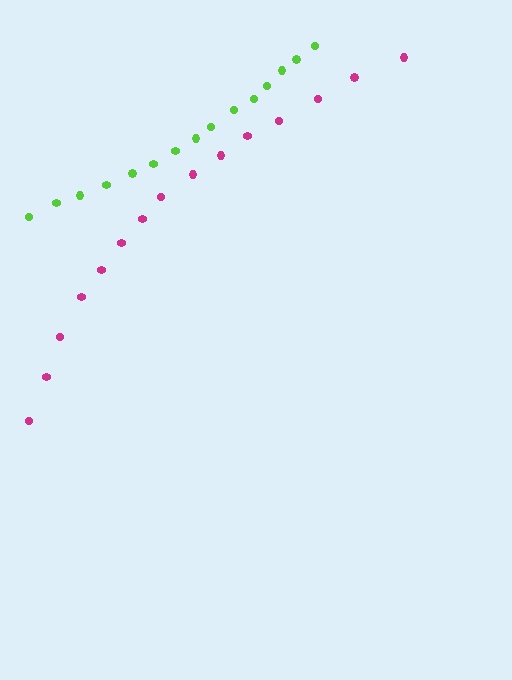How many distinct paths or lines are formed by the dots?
There are 2 distinct paths.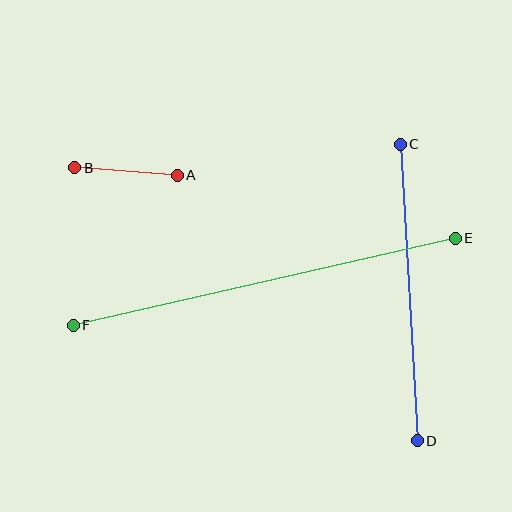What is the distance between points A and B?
The distance is approximately 103 pixels.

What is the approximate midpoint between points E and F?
The midpoint is at approximately (264, 282) pixels.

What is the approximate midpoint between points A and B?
The midpoint is at approximately (126, 171) pixels.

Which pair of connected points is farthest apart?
Points E and F are farthest apart.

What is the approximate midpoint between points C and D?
The midpoint is at approximately (409, 293) pixels.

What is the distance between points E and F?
The distance is approximately 392 pixels.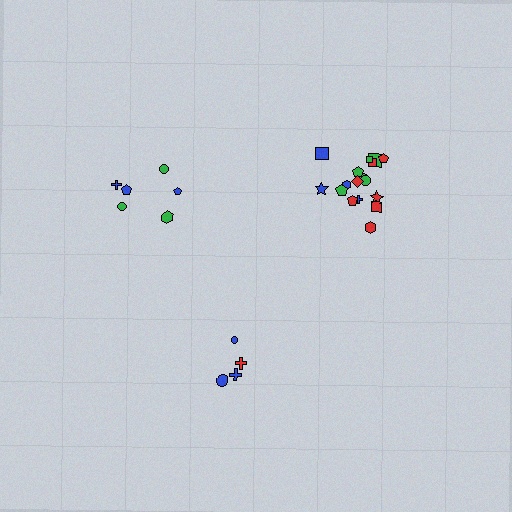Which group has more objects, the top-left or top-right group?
The top-right group.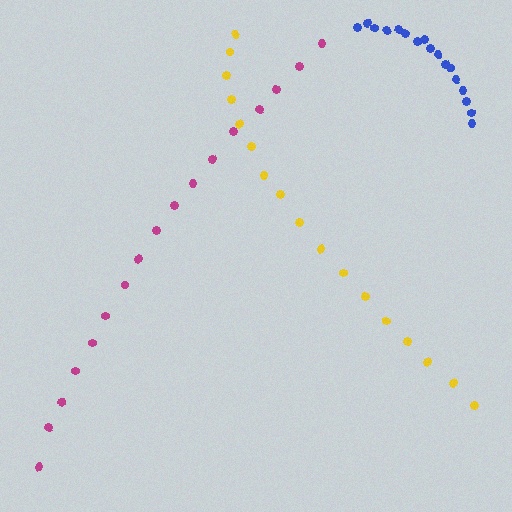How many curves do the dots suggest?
There are 3 distinct paths.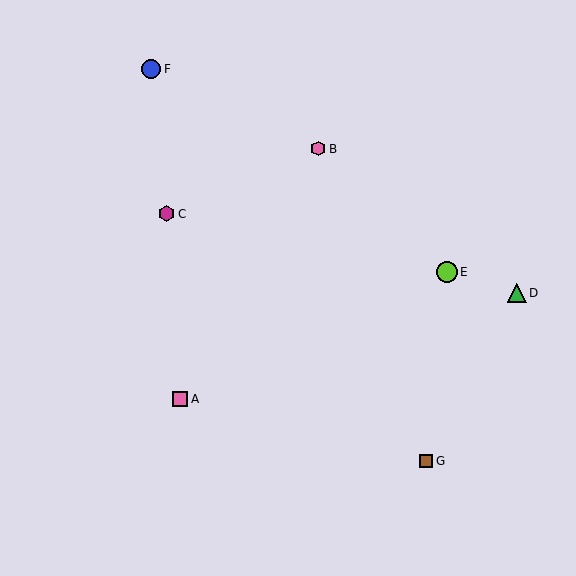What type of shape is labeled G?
Shape G is a brown square.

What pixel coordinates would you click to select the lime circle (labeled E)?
Click at (447, 272) to select the lime circle E.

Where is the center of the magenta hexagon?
The center of the magenta hexagon is at (166, 214).